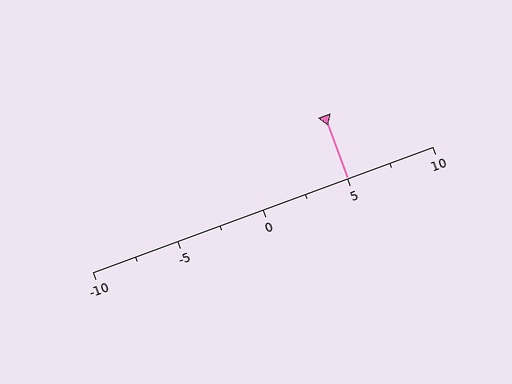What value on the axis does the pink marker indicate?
The marker indicates approximately 5.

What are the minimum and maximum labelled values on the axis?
The axis runs from -10 to 10.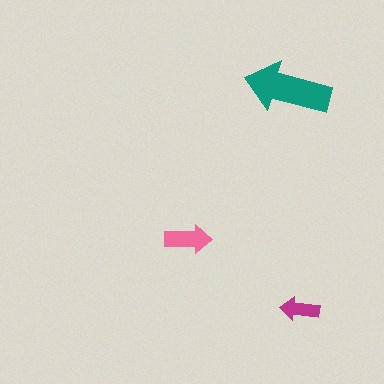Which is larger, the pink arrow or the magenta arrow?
The pink one.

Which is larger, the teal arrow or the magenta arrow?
The teal one.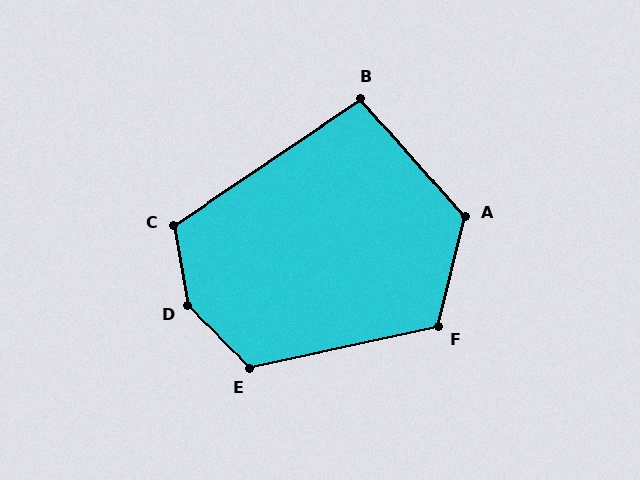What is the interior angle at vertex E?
Approximately 121 degrees (obtuse).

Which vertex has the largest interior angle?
D, at approximately 146 degrees.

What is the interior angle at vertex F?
Approximately 116 degrees (obtuse).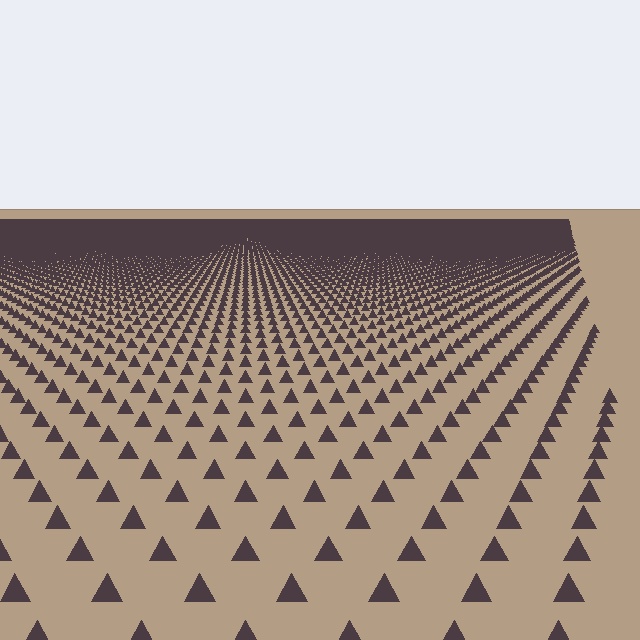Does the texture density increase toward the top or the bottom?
Density increases toward the top.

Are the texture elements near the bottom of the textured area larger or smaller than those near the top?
Larger. Near the bottom, elements are closer to the viewer and appear at a bigger on-screen size.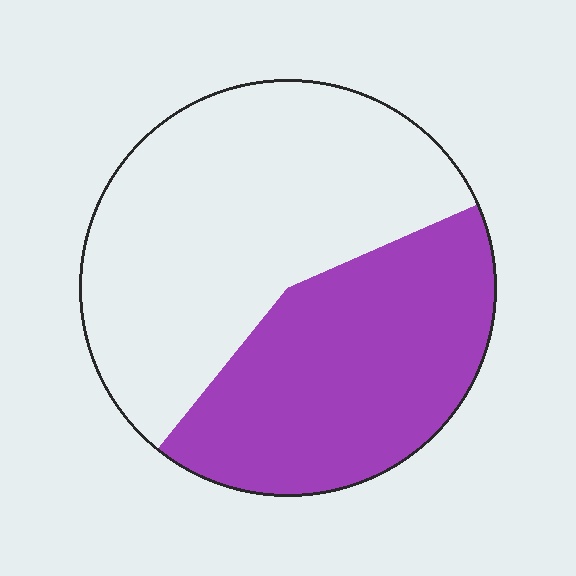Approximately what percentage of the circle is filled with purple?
Approximately 45%.